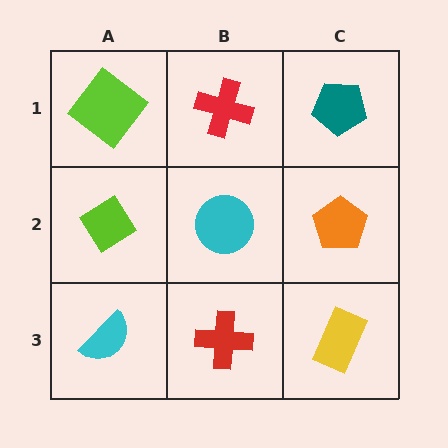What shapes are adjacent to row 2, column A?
A lime diamond (row 1, column A), a cyan semicircle (row 3, column A), a cyan circle (row 2, column B).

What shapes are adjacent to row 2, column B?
A red cross (row 1, column B), a red cross (row 3, column B), a lime diamond (row 2, column A), an orange pentagon (row 2, column C).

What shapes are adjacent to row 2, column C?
A teal pentagon (row 1, column C), a yellow rectangle (row 3, column C), a cyan circle (row 2, column B).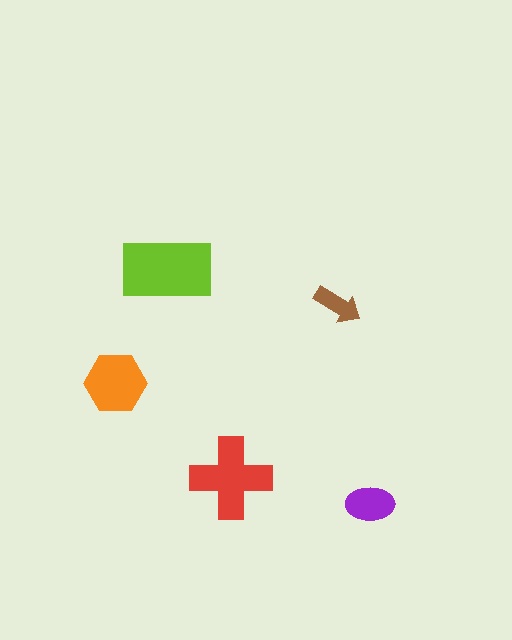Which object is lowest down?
The purple ellipse is bottommost.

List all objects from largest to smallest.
The lime rectangle, the red cross, the orange hexagon, the purple ellipse, the brown arrow.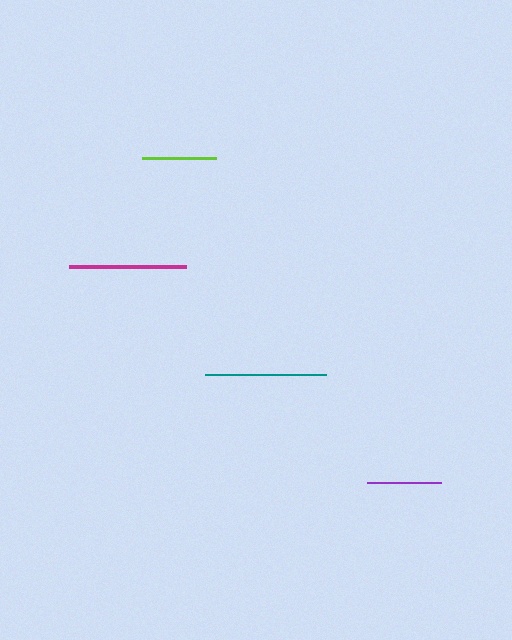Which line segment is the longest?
The teal line is the longest at approximately 121 pixels.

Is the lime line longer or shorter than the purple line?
The purple line is longer than the lime line.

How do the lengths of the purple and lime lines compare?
The purple and lime lines are approximately the same length.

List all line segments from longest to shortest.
From longest to shortest: teal, magenta, purple, lime.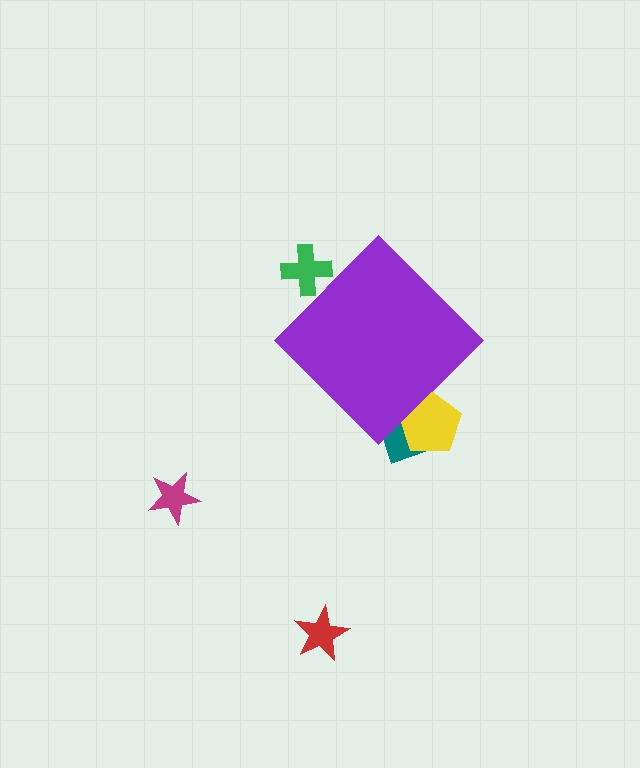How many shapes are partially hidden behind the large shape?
3 shapes are partially hidden.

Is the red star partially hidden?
No, the red star is fully visible.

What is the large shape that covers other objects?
A purple diamond.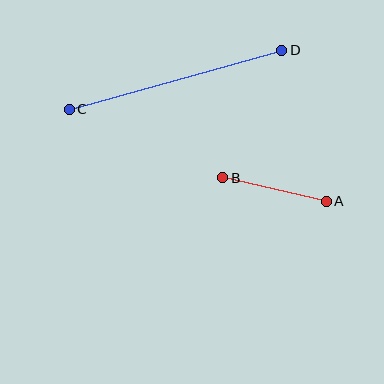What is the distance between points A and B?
The distance is approximately 106 pixels.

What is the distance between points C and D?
The distance is approximately 220 pixels.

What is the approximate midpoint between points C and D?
The midpoint is at approximately (175, 80) pixels.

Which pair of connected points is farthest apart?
Points C and D are farthest apart.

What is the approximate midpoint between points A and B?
The midpoint is at approximately (274, 190) pixels.